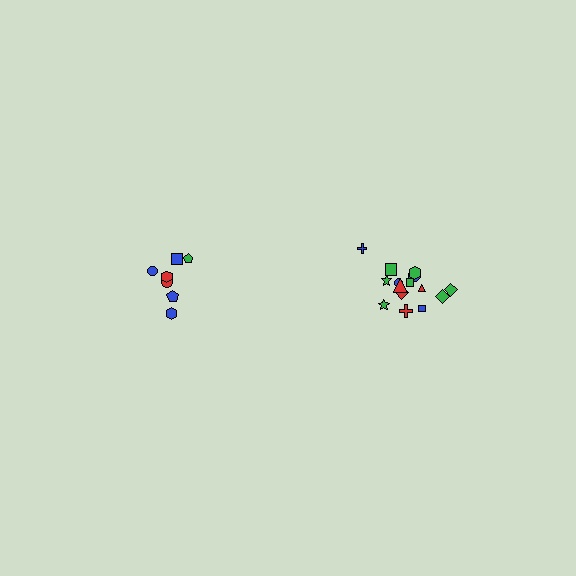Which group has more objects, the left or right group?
The right group.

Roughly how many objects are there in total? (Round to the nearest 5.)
Roughly 20 objects in total.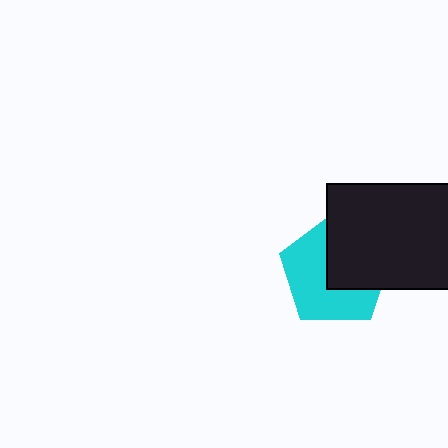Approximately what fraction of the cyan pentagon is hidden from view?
Roughly 45% of the cyan pentagon is hidden behind the black rectangle.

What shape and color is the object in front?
The object in front is a black rectangle.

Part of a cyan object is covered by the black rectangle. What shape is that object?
It is a pentagon.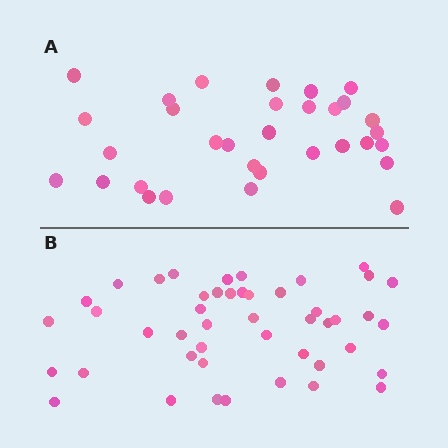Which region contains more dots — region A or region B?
Region B (the bottom region) has more dots.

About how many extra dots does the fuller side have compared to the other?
Region B has approximately 15 more dots than region A.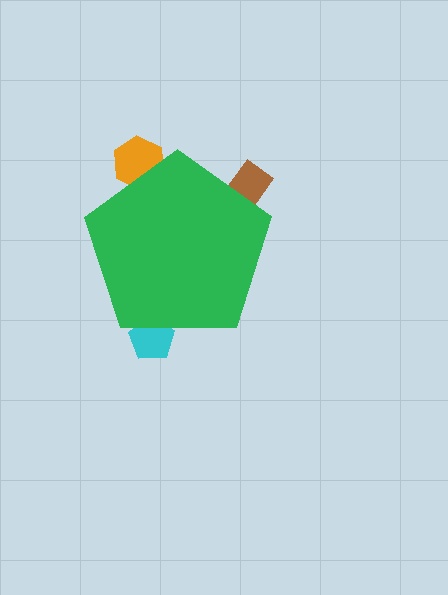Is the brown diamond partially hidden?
Yes, the brown diamond is partially hidden behind the green pentagon.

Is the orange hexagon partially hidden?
Yes, the orange hexagon is partially hidden behind the green pentagon.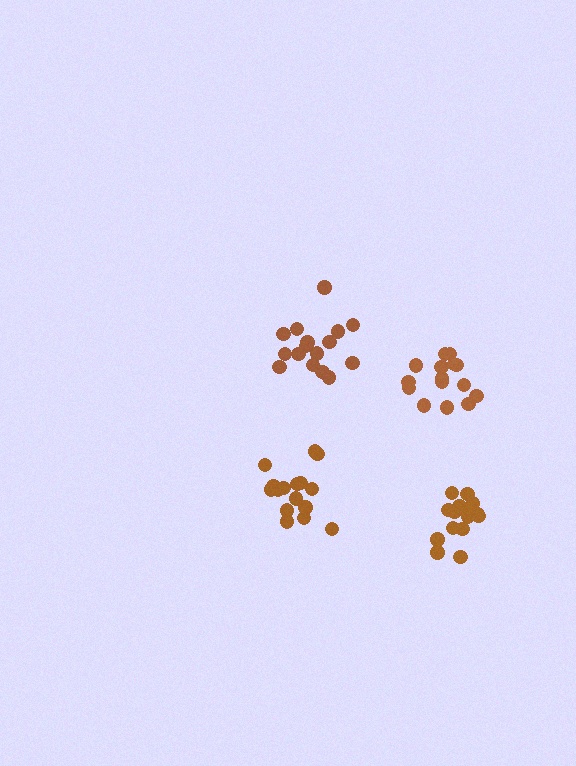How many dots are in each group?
Group 1: 16 dots, Group 2: 16 dots, Group 3: 16 dots, Group 4: 15 dots (63 total).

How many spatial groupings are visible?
There are 4 spatial groupings.